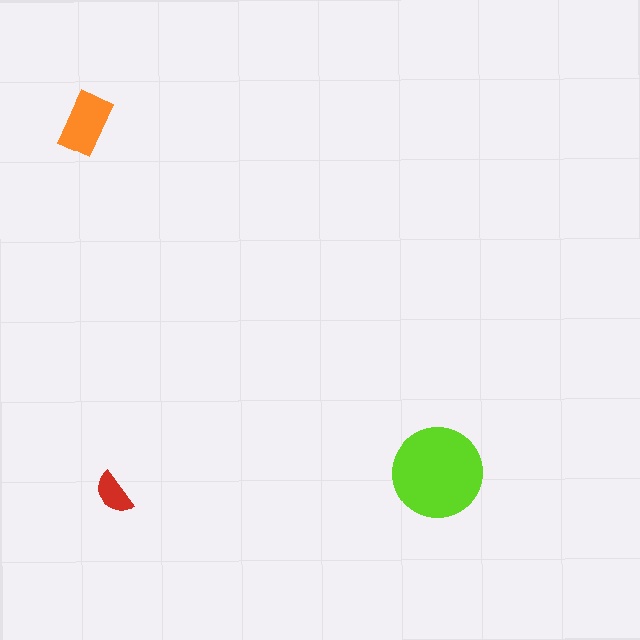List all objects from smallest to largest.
The red semicircle, the orange rectangle, the lime circle.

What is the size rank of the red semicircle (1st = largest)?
3rd.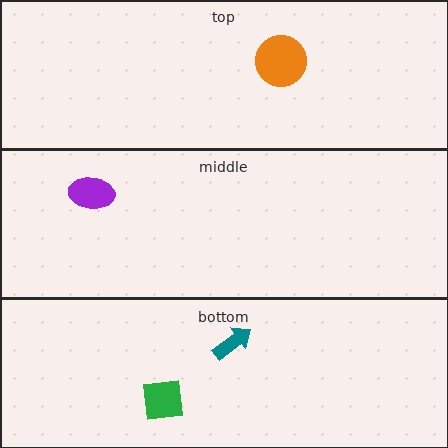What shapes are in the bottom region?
The teal arrow, the green square.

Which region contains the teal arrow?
The bottom region.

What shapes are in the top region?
The orange circle.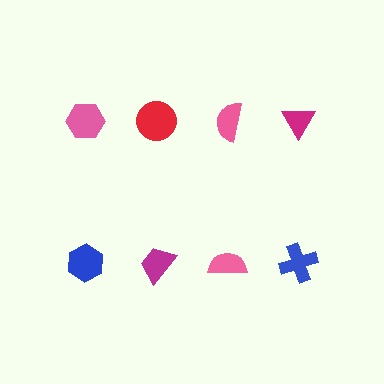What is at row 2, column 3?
A pink semicircle.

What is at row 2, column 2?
A magenta trapezoid.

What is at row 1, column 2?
A red circle.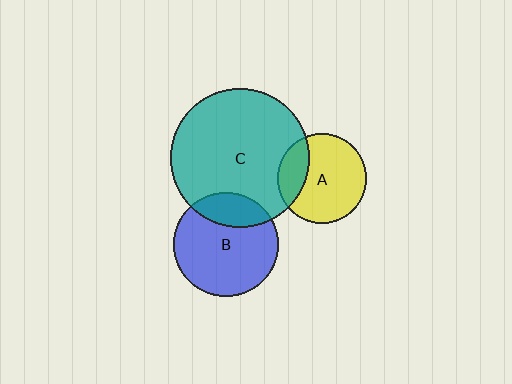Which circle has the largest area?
Circle C (teal).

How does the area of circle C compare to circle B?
Approximately 1.8 times.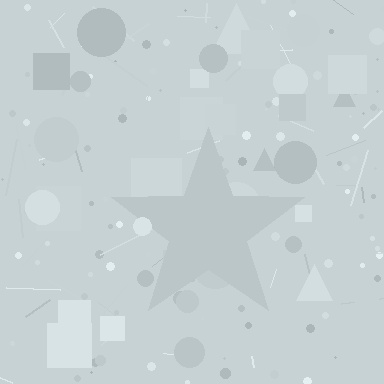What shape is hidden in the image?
A star is hidden in the image.